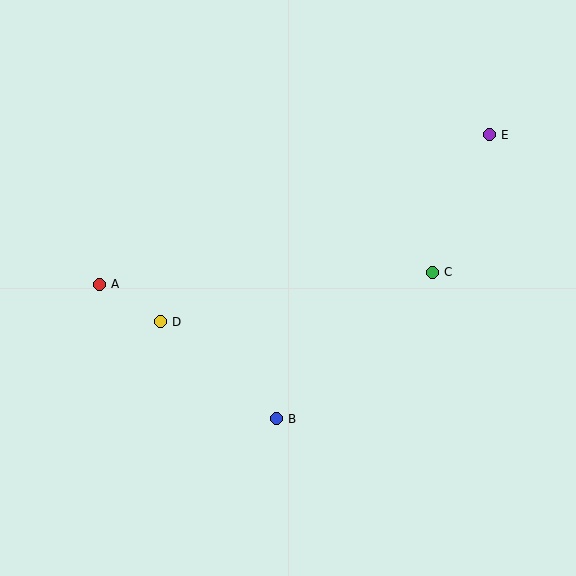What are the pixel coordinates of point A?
Point A is at (99, 284).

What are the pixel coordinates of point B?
Point B is at (276, 419).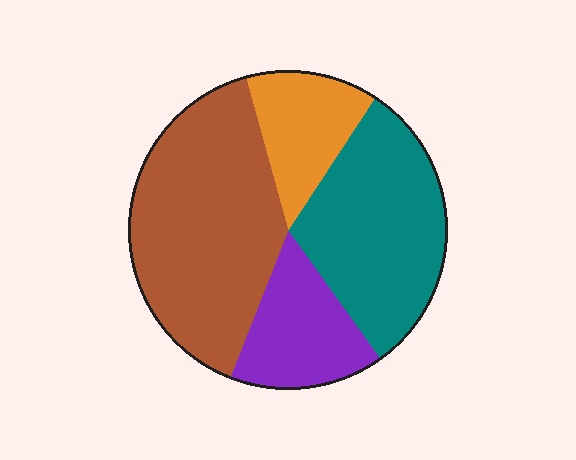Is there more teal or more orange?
Teal.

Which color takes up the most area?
Brown, at roughly 40%.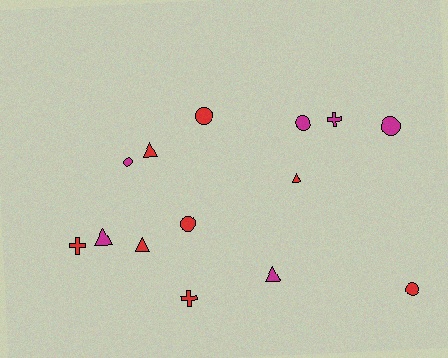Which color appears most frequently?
Red, with 8 objects.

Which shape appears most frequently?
Circle, with 6 objects.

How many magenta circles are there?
There are 3 magenta circles.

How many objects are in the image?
There are 14 objects.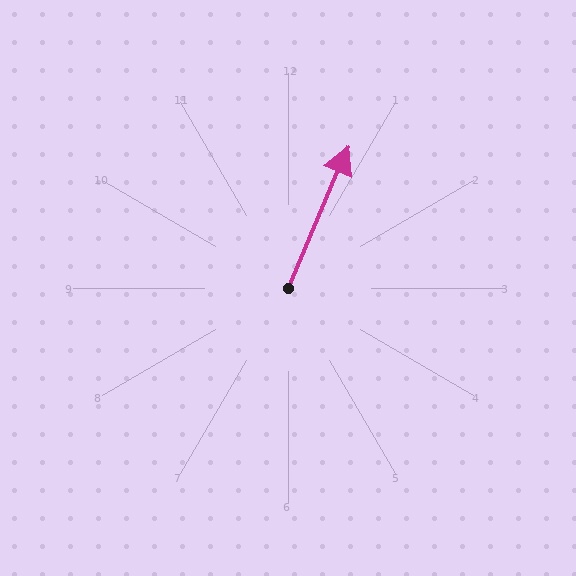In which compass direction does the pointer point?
Northeast.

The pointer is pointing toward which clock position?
Roughly 1 o'clock.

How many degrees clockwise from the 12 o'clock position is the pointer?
Approximately 23 degrees.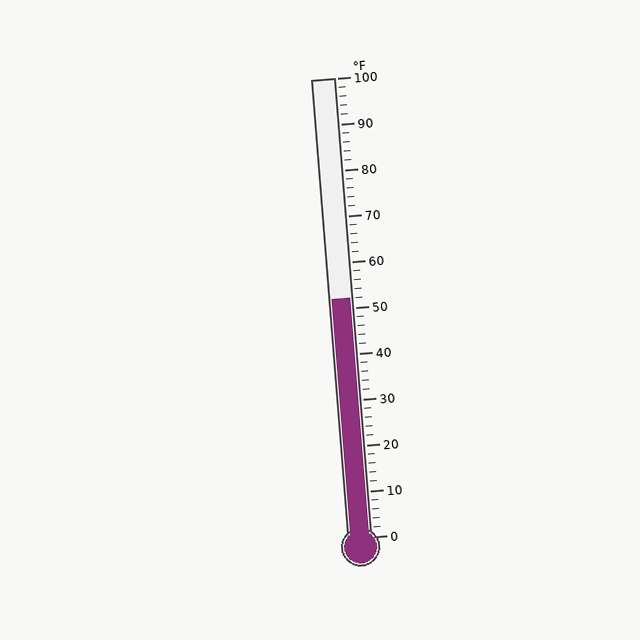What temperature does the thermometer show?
The thermometer shows approximately 52°F.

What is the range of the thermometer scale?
The thermometer scale ranges from 0°F to 100°F.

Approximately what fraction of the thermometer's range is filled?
The thermometer is filled to approximately 50% of its range.